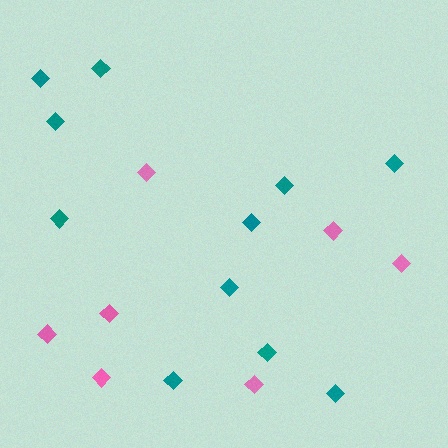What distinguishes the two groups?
There are 2 groups: one group of pink diamonds (7) and one group of teal diamonds (11).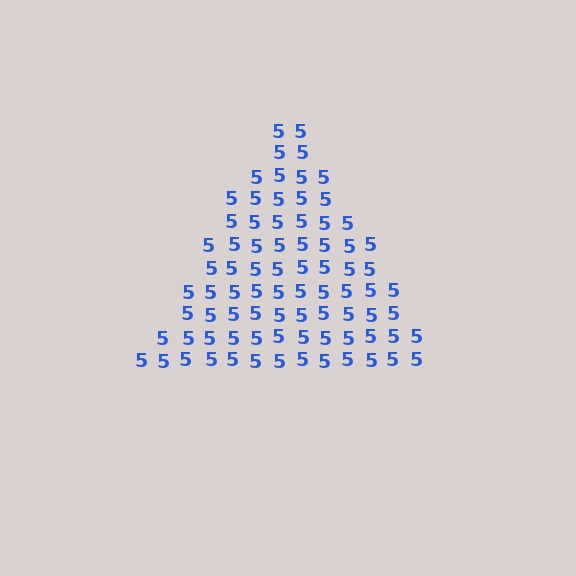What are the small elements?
The small elements are digit 5's.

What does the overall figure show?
The overall figure shows a triangle.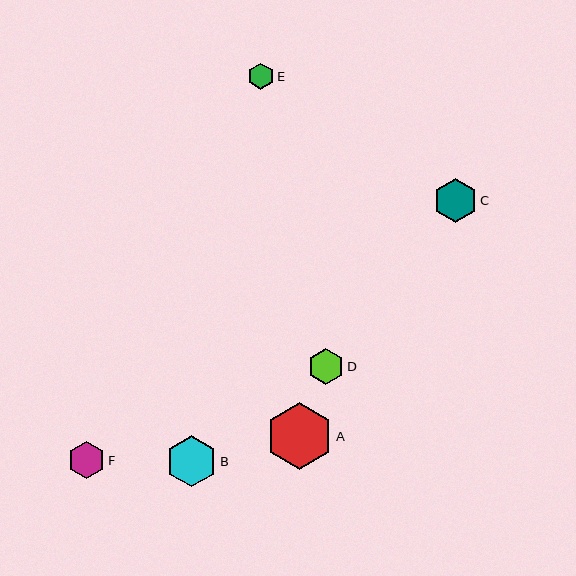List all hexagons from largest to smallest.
From largest to smallest: A, B, C, F, D, E.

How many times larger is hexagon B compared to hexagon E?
Hexagon B is approximately 2.0 times the size of hexagon E.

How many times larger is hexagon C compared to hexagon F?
Hexagon C is approximately 1.2 times the size of hexagon F.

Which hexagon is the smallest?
Hexagon E is the smallest with a size of approximately 26 pixels.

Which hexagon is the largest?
Hexagon A is the largest with a size of approximately 67 pixels.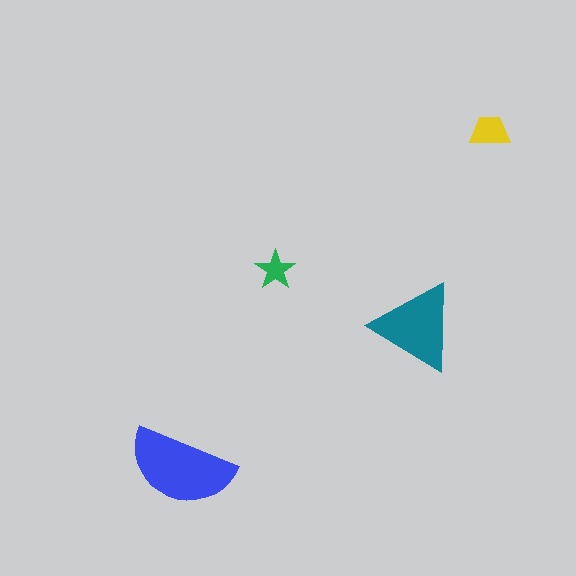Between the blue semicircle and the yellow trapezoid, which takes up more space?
The blue semicircle.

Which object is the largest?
The blue semicircle.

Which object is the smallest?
The green star.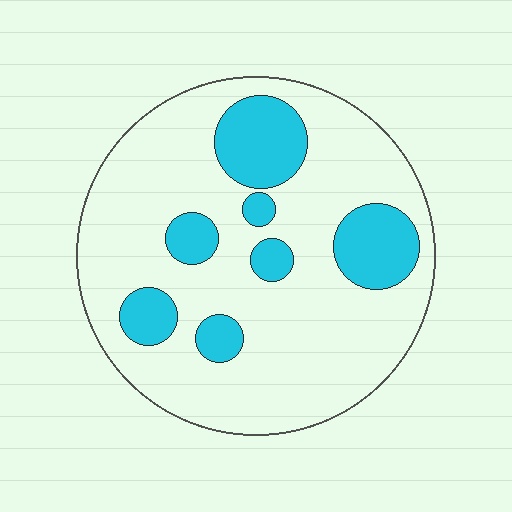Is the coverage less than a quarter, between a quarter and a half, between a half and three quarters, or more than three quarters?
Less than a quarter.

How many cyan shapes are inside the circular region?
7.